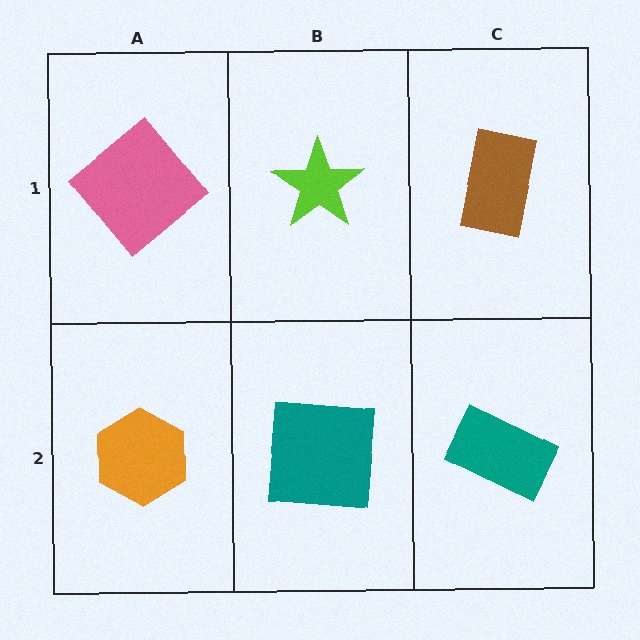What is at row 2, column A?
An orange hexagon.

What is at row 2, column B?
A teal square.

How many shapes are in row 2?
3 shapes.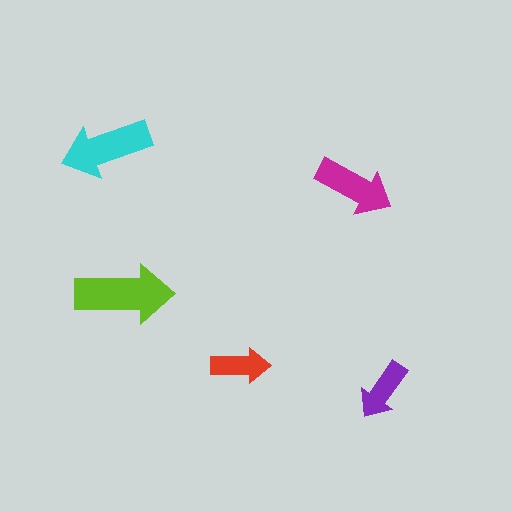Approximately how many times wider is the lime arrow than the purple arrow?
About 1.5 times wider.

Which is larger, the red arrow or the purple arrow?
The purple one.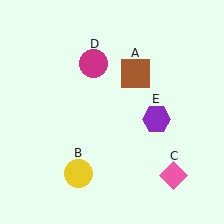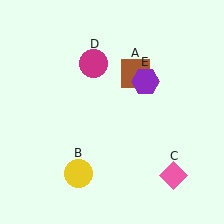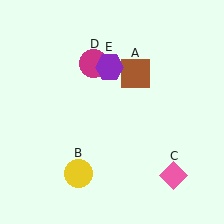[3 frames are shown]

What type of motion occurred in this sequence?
The purple hexagon (object E) rotated counterclockwise around the center of the scene.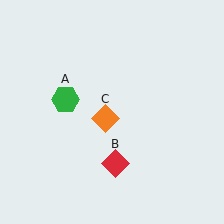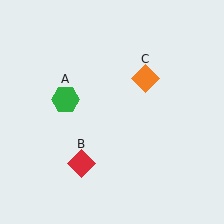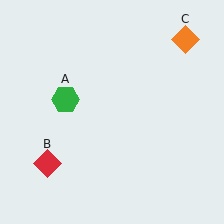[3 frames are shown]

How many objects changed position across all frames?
2 objects changed position: red diamond (object B), orange diamond (object C).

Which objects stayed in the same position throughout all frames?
Green hexagon (object A) remained stationary.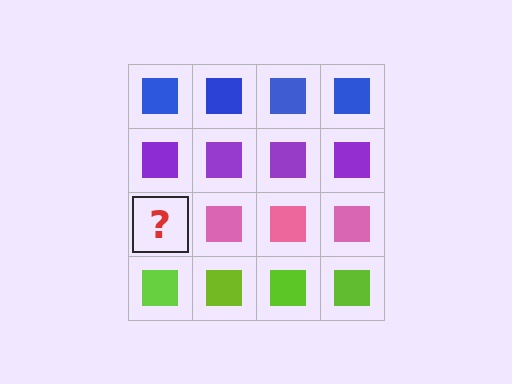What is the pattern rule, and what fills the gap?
The rule is that each row has a consistent color. The gap should be filled with a pink square.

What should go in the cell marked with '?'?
The missing cell should contain a pink square.